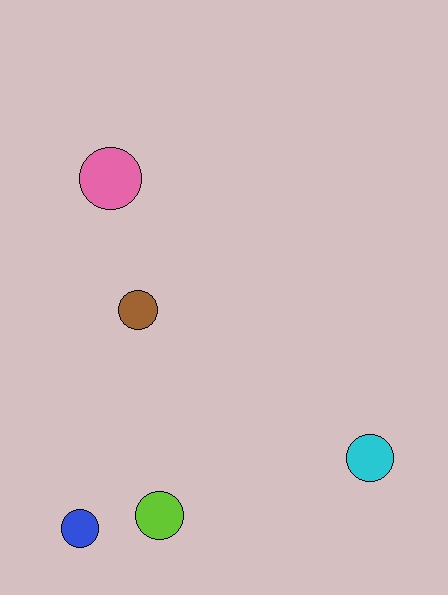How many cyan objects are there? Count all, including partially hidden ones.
There is 1 cyan object.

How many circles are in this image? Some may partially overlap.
There are 5 circles.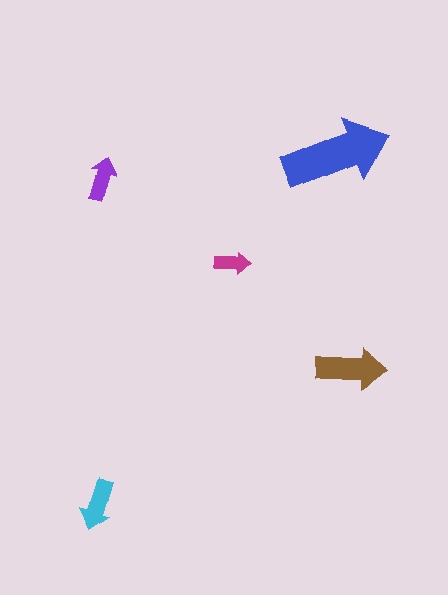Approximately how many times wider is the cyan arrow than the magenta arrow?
About 1.5 times wider.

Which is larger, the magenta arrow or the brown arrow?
The brown one.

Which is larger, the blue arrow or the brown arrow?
The blue one.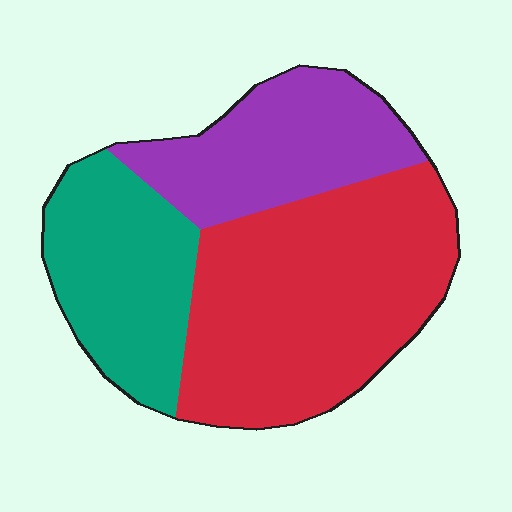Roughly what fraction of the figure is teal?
Teal takes up about one quarter (1/4) of the figure.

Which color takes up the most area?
Red, at roughly 50%.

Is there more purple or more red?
Red.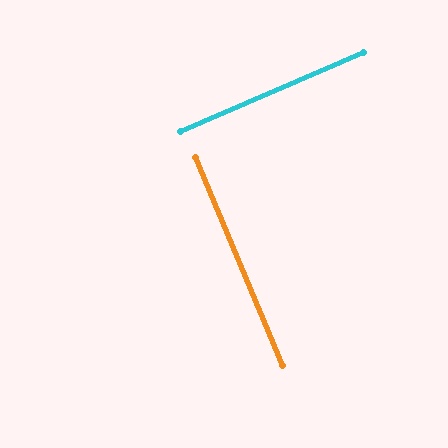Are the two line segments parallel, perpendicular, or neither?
Perpendicular — they meet at approximately 89°.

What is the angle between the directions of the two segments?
Approximately 89 degrees.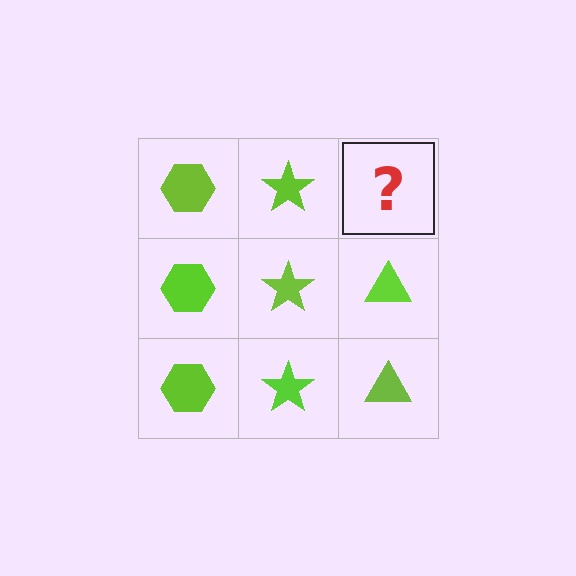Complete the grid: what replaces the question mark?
The question mark should be replaced with a lime triangle.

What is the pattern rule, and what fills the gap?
The rule is that each column has a consistent shape. The gap should be filled with a lime triangle.